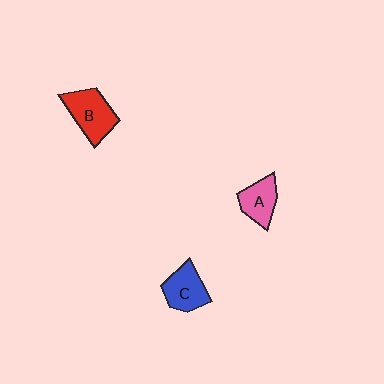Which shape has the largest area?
Shape B (red).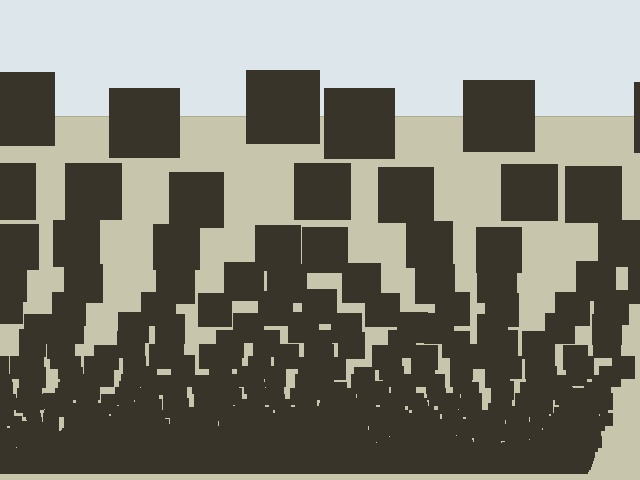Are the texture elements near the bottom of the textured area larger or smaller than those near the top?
Smaller. The gradient is inverted — elements near the bottom are smaller and denser.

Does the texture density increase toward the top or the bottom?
Density increases toward the bottom.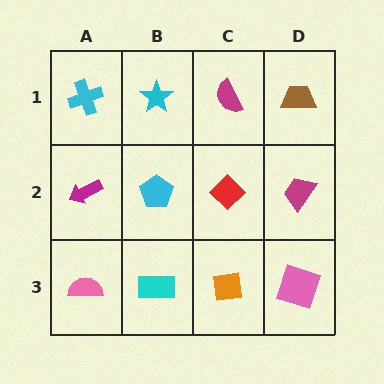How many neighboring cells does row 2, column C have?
4.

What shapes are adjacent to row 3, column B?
A cyan pentagon (row 2, column B), a pink semicircle (row 3, column A), an orange square (row 3, column C).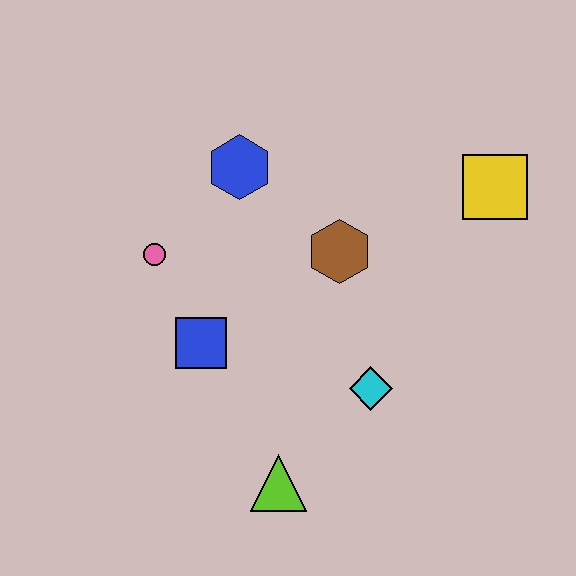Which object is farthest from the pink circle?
The yellow square is farthest from the pink circle.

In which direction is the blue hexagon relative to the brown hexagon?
The blue hexagon is to the left of the brown hexagon.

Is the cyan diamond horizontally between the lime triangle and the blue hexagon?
No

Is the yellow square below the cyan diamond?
No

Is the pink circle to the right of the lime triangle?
No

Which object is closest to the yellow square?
The brown hexagon is closest to the yellow square.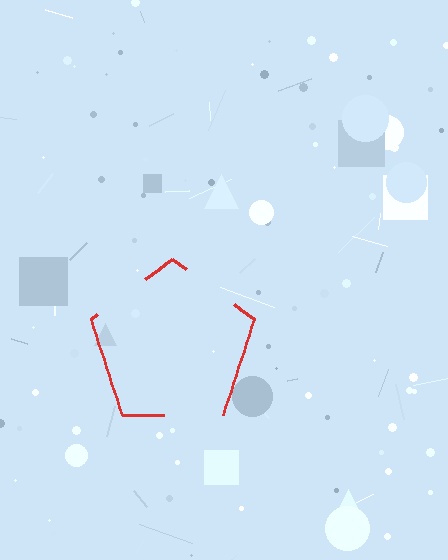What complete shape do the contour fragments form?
The contour fragments form a pentagon.